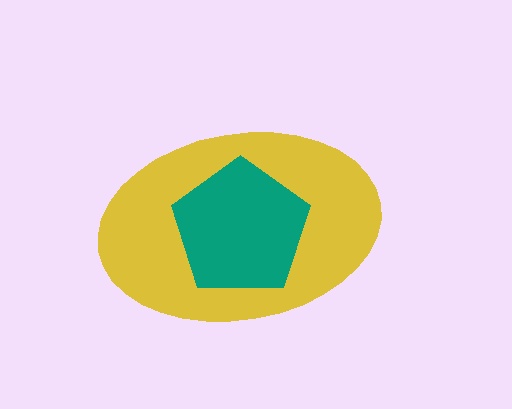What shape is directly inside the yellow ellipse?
The teal pentagon.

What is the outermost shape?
The yellow ellipse.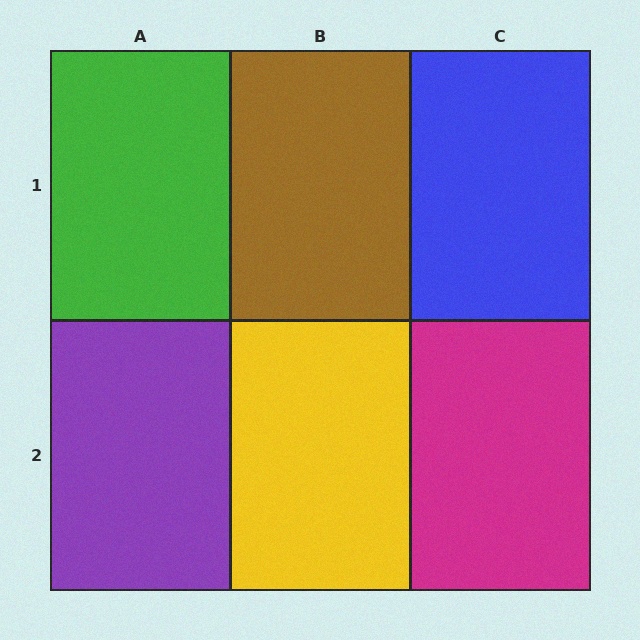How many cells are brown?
1 cell is brown.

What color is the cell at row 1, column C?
Blue.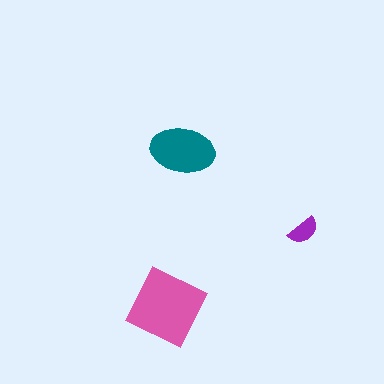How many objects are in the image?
There are 3 objects in the image.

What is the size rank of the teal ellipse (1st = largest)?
2nd.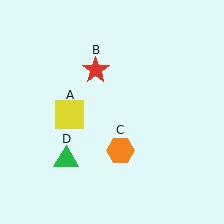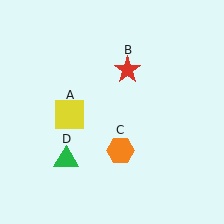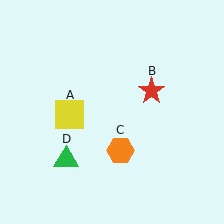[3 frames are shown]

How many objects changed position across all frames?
1 object changed position: red star (object B).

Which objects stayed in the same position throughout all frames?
Yellow square (object A) and orange hexagon (object C) and green triangle (object D) remained stationary.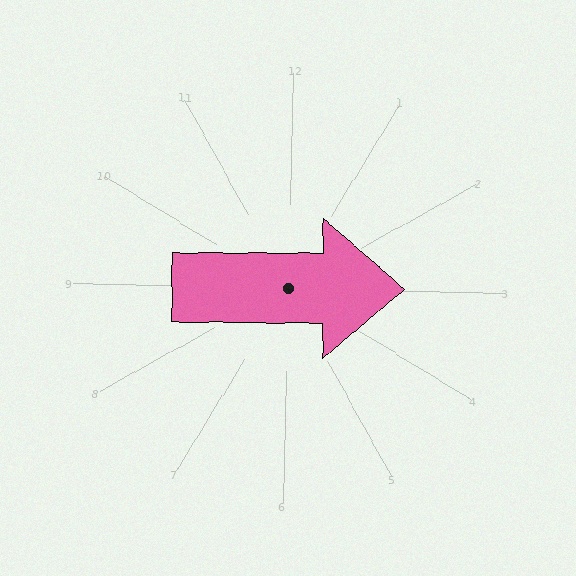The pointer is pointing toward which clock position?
Roughly 3 o'clock.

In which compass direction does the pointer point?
East.